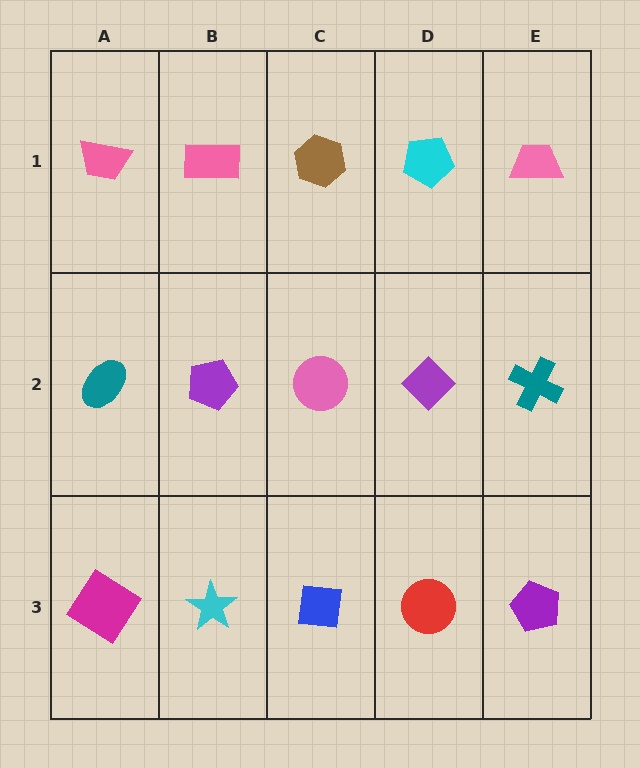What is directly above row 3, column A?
A teal ellipse.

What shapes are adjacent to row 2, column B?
A pink rectangle (row 1, column B), a cyan star (row 3, column B), a teal ellipse (row 2, column A), a pink circle (row 2, column C).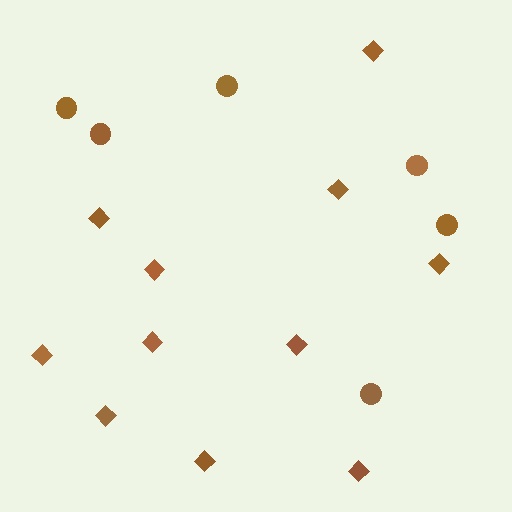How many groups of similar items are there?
There are 2 groups: one group of circles (6) and one group of diamonds (11).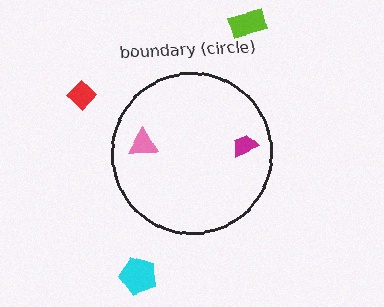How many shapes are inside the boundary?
2 inside, 3 outside.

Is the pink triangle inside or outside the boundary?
Inside.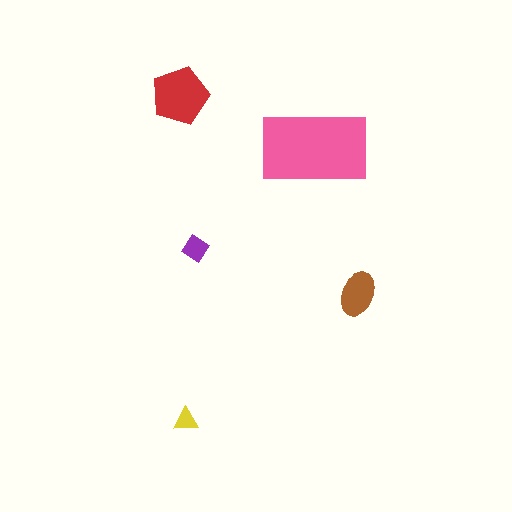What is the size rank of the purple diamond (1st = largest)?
4th.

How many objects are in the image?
There are 5 objects in the image.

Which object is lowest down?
The yellow triangle is bottommost.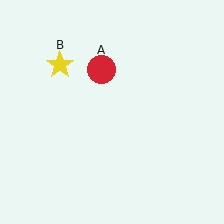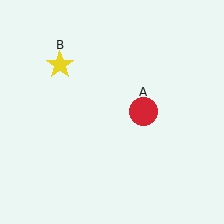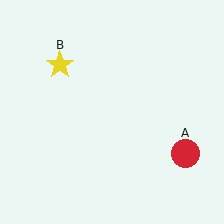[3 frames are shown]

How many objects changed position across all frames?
1 object changed position: red circle (object A).